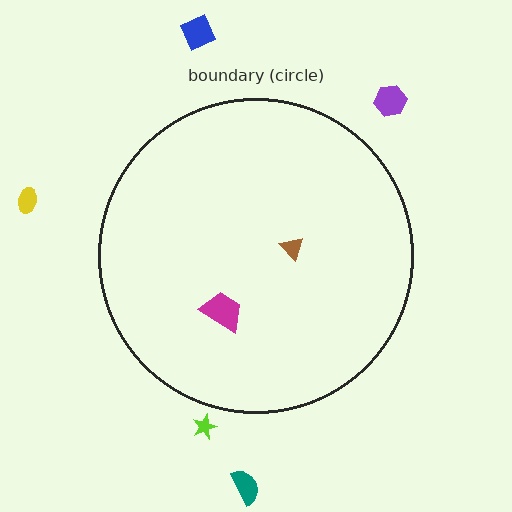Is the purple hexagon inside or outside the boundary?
Outside.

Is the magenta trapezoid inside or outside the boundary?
Inside.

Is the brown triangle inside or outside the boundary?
Inside.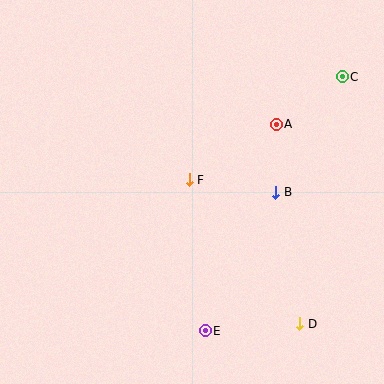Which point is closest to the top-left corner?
Point F is closest to the top-left corner.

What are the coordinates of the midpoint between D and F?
The midpoint between D and F is at (244, 252).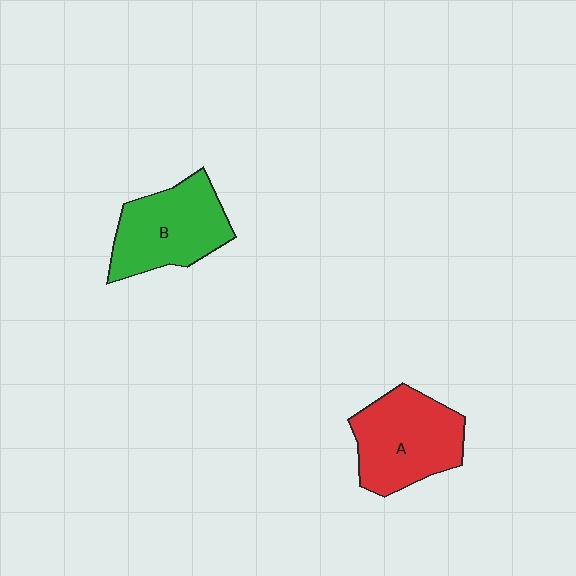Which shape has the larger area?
Shape A (red).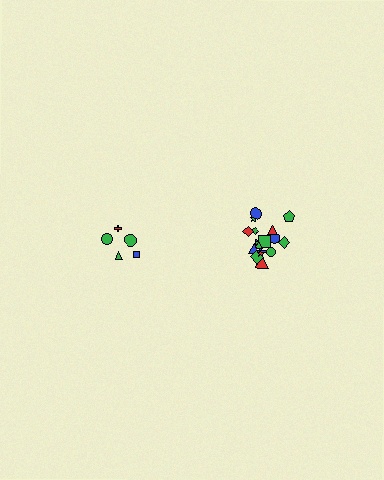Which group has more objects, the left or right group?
The right group.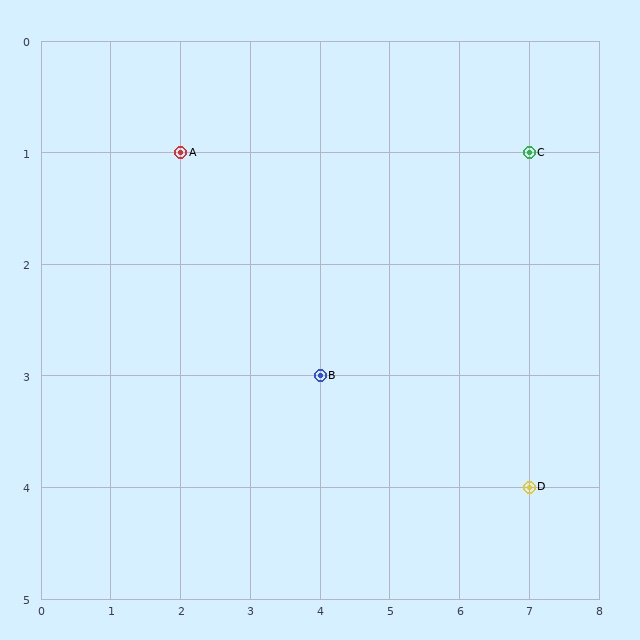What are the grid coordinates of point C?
Point C is at grid coordinates (7, 1).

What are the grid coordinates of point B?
Point B is at grid coordinates (4, 3).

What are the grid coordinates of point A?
Point A is at grid coordinates (2, 1).